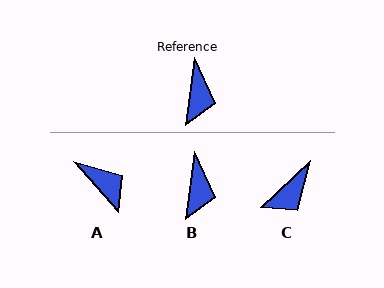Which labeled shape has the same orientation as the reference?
B.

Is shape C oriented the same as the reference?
No, it is off by about 39 degrees.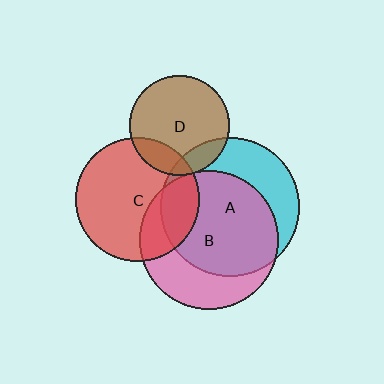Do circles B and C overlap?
Yes.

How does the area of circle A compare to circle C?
Approximately 1.2 times.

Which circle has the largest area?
Circle B (pink).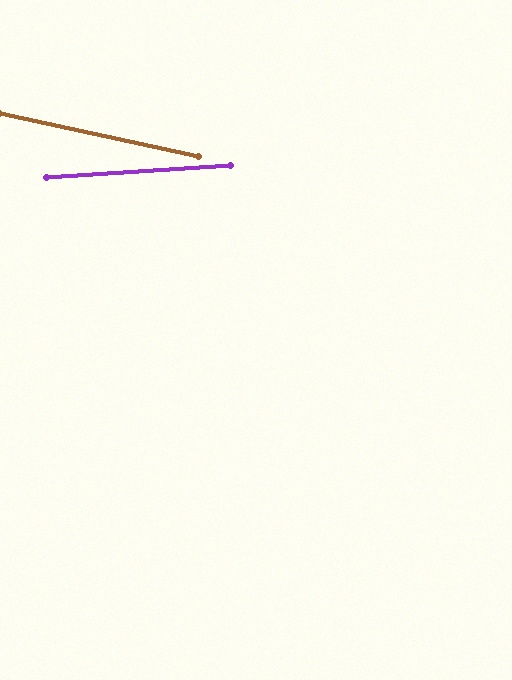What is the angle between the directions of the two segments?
Approximately 16 degrees.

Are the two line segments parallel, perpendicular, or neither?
Neither parallel nor perpendicular — they differ by about 16°.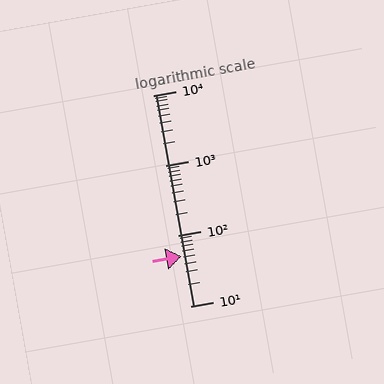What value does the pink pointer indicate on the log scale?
The pointer indicates approximately 51.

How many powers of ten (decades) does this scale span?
The scale spans 3 decades, from 10 to 10000.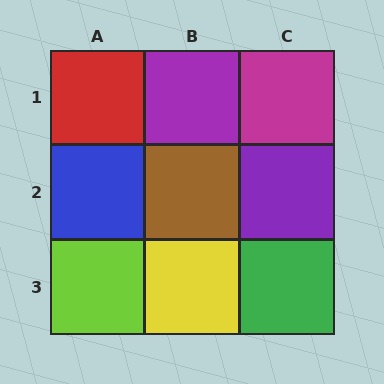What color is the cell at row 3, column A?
Lime.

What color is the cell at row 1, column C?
Magenta.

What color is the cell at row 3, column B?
Yellow.